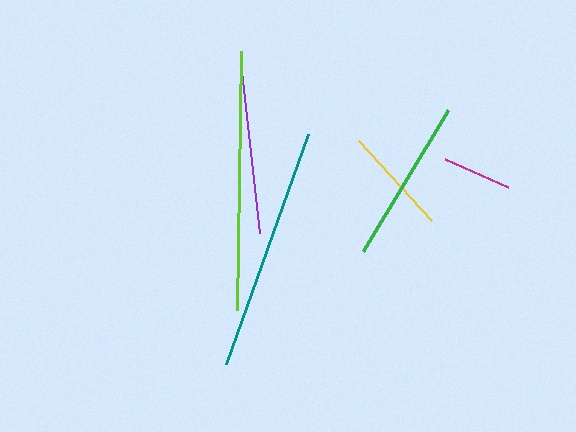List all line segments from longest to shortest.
From longest to shortest: lime, teal, purple, green, yellow, magenta.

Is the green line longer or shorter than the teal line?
The teal line is longer than the green line.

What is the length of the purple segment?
The purple segment is approximately 172 pixels long.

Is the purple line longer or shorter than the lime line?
The lime line is longer than the purple line.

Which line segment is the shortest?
The magenta line is the shortest at approximately 69 pixels.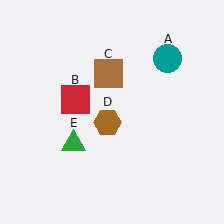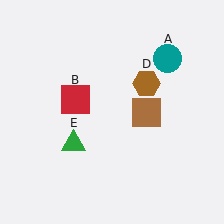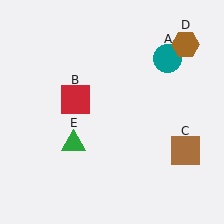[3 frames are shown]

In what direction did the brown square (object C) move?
The brown square (object C) moved down and to the right.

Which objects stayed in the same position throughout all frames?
Teal circle (object A) and red square (object B) and green triangle (object E) remained stationary.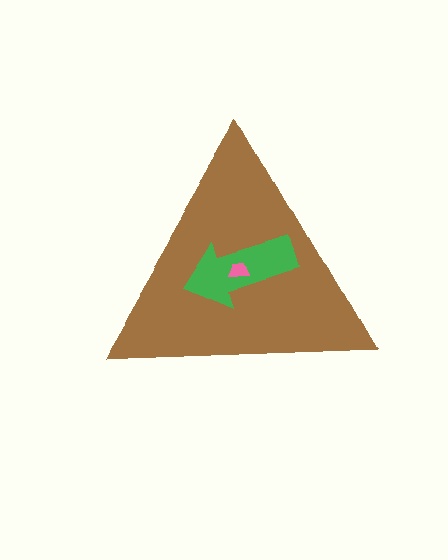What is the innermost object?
The pink trapezoid.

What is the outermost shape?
The brown triangle.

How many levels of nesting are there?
3.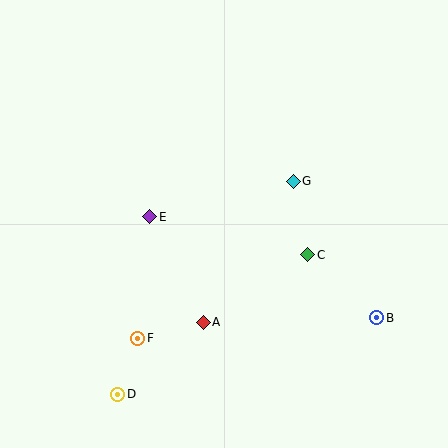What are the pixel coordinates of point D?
Point D is at (117, 394).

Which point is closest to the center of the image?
Point E at (150, 217) is closest to the center.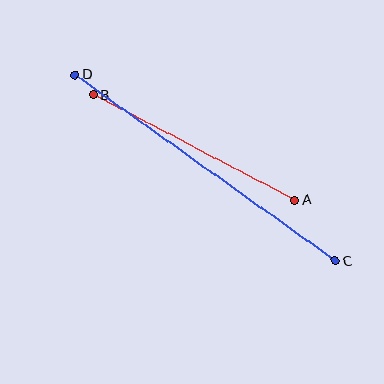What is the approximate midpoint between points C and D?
The midpoint is at approximately (205, 168) pixels.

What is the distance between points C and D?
The distance is approximately 320 pixels.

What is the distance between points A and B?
The distance is approximately 228 pixels.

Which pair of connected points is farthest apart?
Points C and D are farthest apart.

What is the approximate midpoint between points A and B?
The midpoint is at approximately (194, 148) pixels.